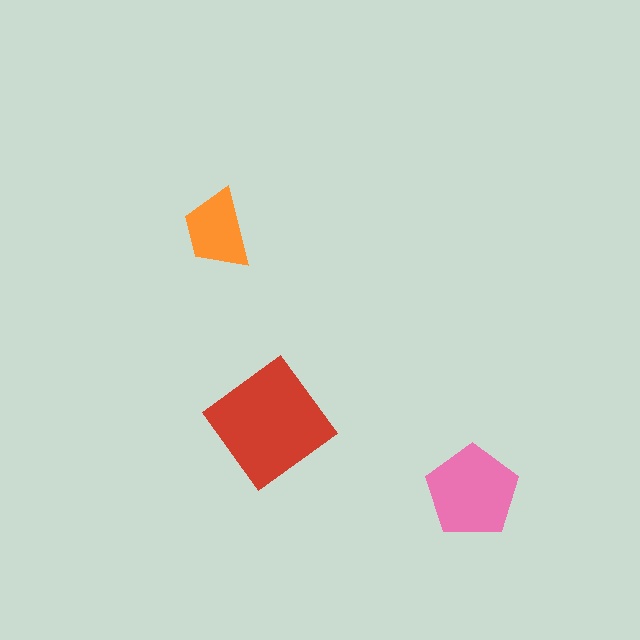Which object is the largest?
The red diamond.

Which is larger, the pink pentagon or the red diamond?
The red diamond.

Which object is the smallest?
The orange trapezoid.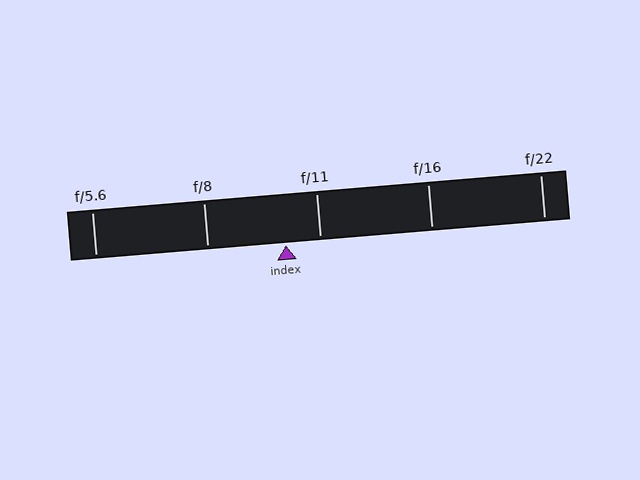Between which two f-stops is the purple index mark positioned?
The index mark is between f/8 and f/11.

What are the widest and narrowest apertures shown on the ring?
The widest aperture shown is f/5.6 and the narrowest is f/22.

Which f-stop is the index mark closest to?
The index mark is closest to f/11.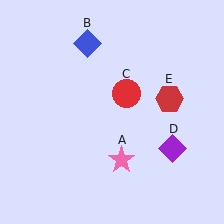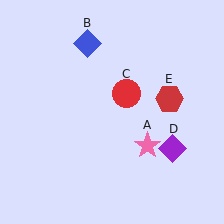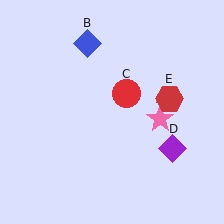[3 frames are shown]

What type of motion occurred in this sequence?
The pink star (object A) rotated counterclockwise around the center of the scene.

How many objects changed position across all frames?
1 object changed position: pink star (object A).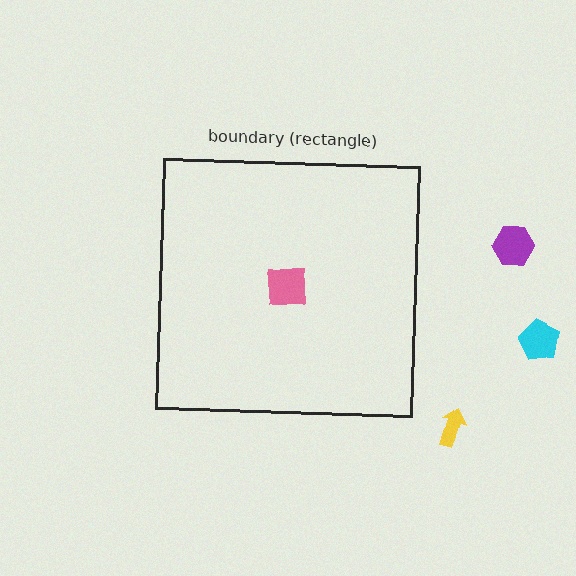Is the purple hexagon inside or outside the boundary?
Outside.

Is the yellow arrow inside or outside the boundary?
Outside.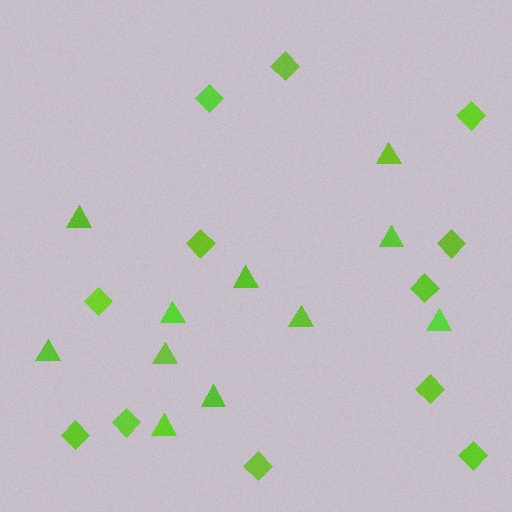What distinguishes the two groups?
There are 2 groups: one group of triangles (11) and one group of diamonds (12).